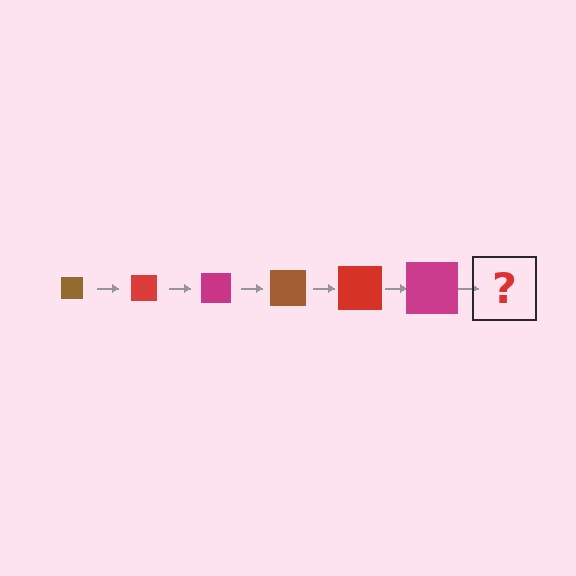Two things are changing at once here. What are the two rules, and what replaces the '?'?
The two rules are that the square grows larger each step and the color cycles through brown, red, and magenta. The '?' should be a brown square, larger than the previous one.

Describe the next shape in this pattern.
It should be a brown square, larger than the previous one.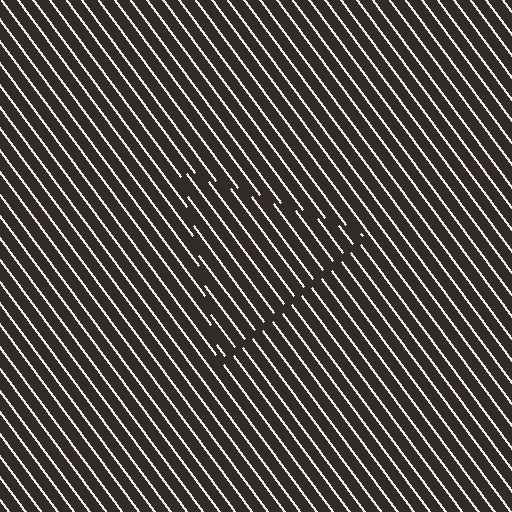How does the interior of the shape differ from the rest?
The interior of the shape contains the same grating, shifted by half a period — the contour is defined by the phase discontinuity where line-ends from the inner and outer gratings abut.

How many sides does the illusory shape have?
3 sides — the line-ends trace a triangle.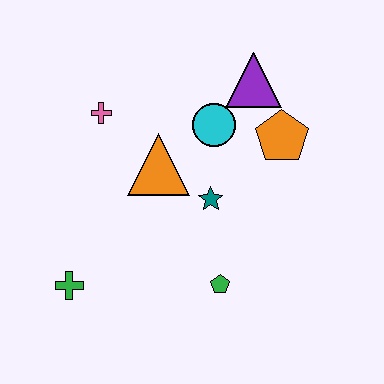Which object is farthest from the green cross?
The purple triangle is farthest from the green cross.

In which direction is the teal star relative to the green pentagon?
The teal star is above the green pentagon.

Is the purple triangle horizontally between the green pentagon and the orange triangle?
No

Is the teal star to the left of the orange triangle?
No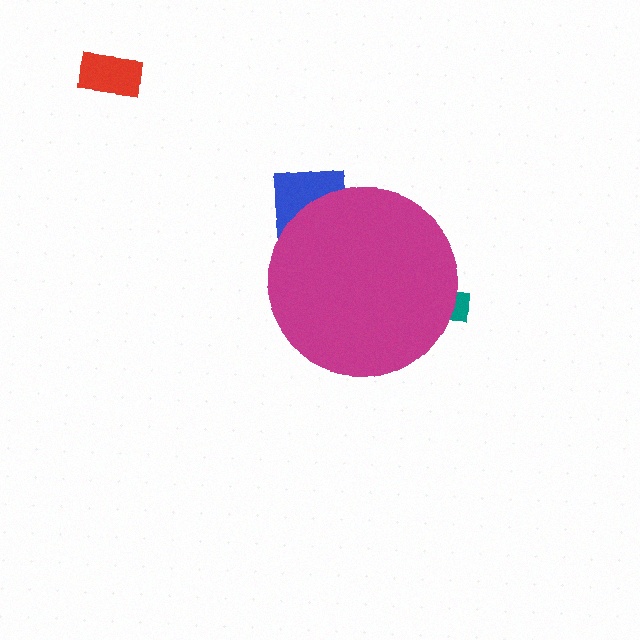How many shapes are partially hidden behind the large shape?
2 shapes are partially hidden.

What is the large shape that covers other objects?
A magenta circle.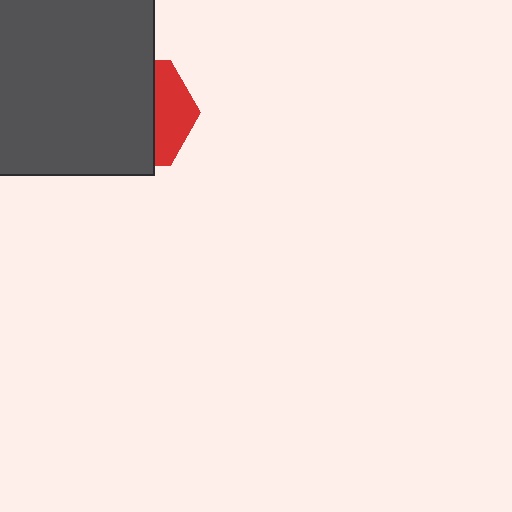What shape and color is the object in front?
The object in front is a dark gray square.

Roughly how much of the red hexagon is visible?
A small part of it is visible (roughly 33%).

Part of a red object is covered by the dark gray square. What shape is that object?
It is a hexagon.